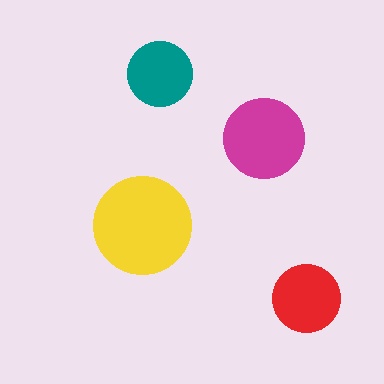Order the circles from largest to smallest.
the yellow one, the magenta one, the red one, the teal one.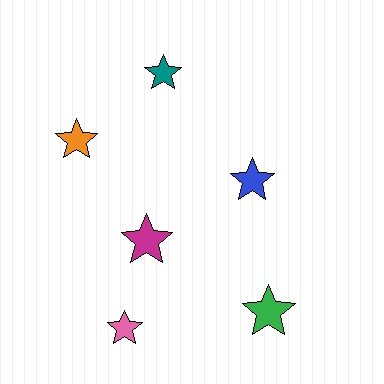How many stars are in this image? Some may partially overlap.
There are 6 stars.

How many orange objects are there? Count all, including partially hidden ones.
There is 1 orange object.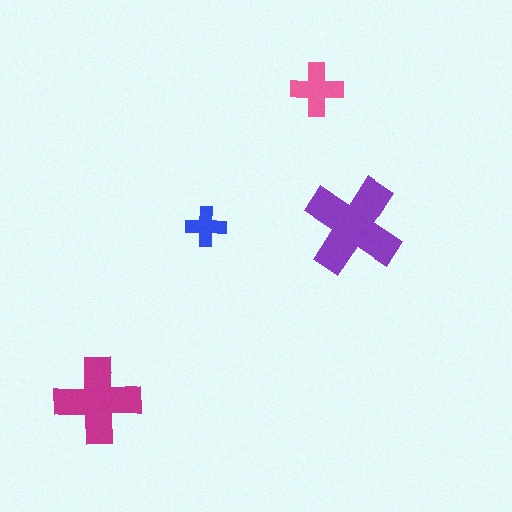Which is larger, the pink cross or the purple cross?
The purple one.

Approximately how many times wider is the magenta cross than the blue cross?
About 2 times wider.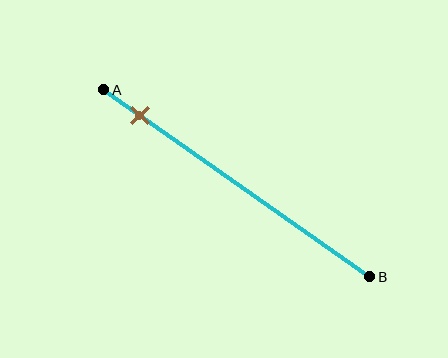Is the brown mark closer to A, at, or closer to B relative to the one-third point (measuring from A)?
The brown mark is closer to point A than the one-third point of segment AB.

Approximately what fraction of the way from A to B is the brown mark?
The brown mark is approximately 15% of the way from A to B.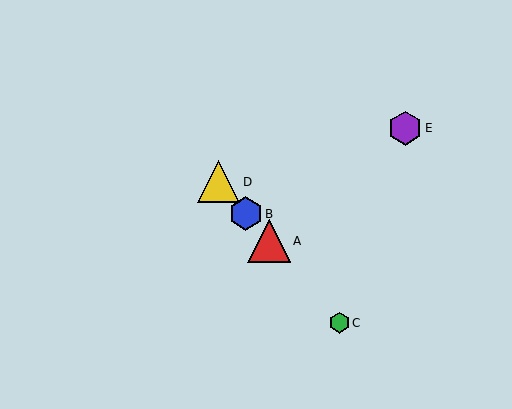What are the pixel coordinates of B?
Object B is at (246, 214).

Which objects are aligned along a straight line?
Objects A, B, C, D are aligned along a straight line.